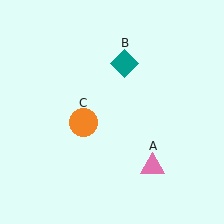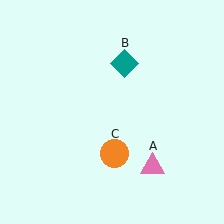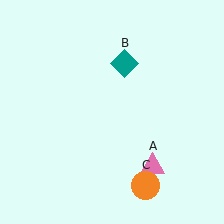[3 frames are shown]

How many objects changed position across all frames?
1 object changed position: orange circle (object C).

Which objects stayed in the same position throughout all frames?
Pink triangle (object A) and teal diamond (object B) remained stationary.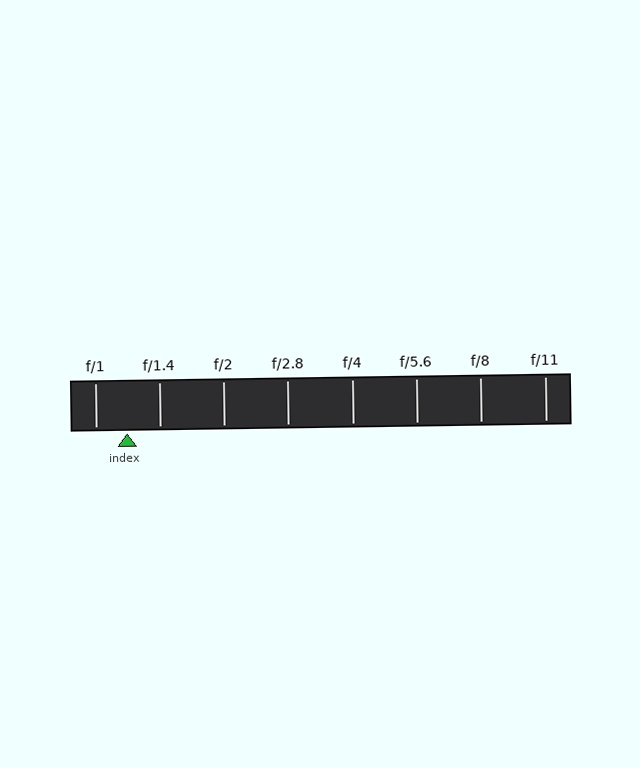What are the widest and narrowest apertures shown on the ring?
The widest aperture shown is f/1 and the narrowest is f/11.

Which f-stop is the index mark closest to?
The index mark is closest to f/1.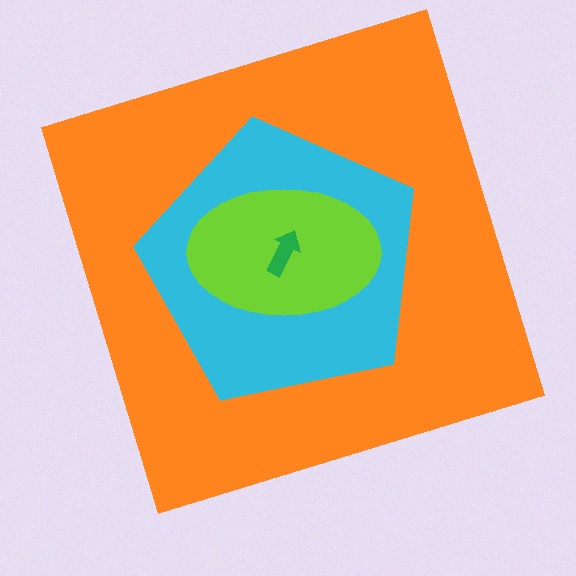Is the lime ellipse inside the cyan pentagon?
Yes.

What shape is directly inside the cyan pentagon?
The lime ellipse.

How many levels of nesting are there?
4.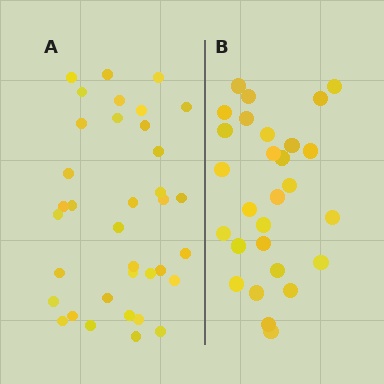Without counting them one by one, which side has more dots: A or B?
Region A (the left region) has more dots.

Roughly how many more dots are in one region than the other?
Region A has roughly 8 or so more dots than region B.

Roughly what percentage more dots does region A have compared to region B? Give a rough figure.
About 30% more.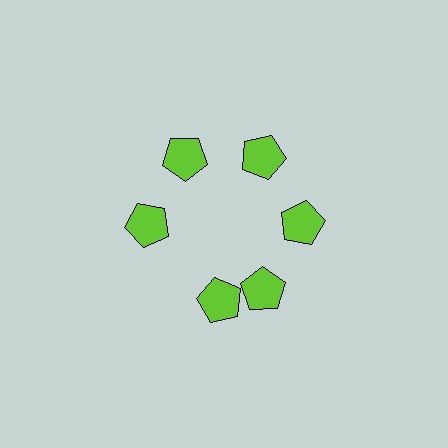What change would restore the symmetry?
The symmetry would be restored by rotating it back into even spacing with its neighbors so that all 6 pentagons sit at equal angles and equal distance from the center.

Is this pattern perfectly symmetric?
No. The 6 lime pentagons are arranged in a ring, but one element near the 7 o'clock position is rotated out of alignment along the ring, breaking the 6-fold rotational symmetry.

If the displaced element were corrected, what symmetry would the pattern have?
It would have 6-fold rotational symmetry — the pattern would map onto itself every 60 degrees.